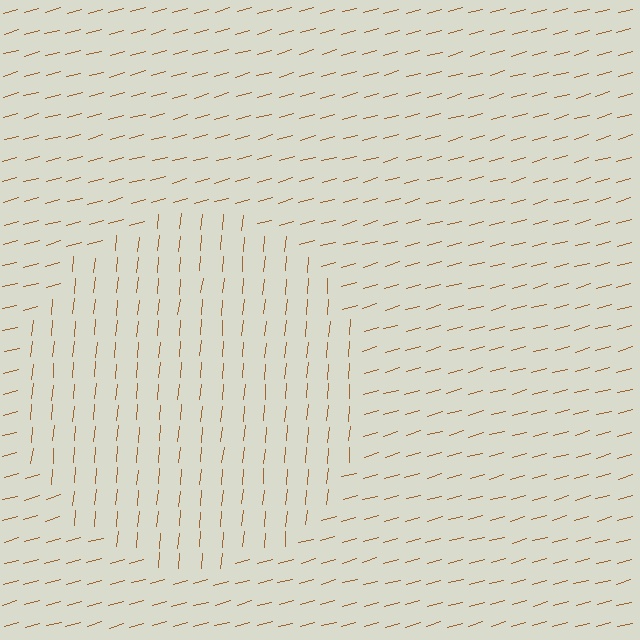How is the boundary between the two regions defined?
The boundary is defined purely by a change in line orientation (approximately 69 degrees difference). All lines are the same color and thickness.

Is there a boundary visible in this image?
Yes, there is a texture boundary formed by a change in line orientation.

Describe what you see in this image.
The image is filled with small brown line segments. A circle region in the image has lines oriented differently from the surrounding lines, creating a visible texture boundary.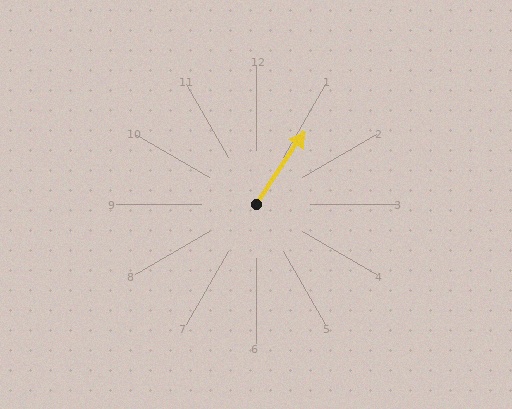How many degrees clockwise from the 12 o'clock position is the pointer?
Approximately 34 degrees.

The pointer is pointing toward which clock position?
Roughly 1 o'clock.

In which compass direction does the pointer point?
Northeast.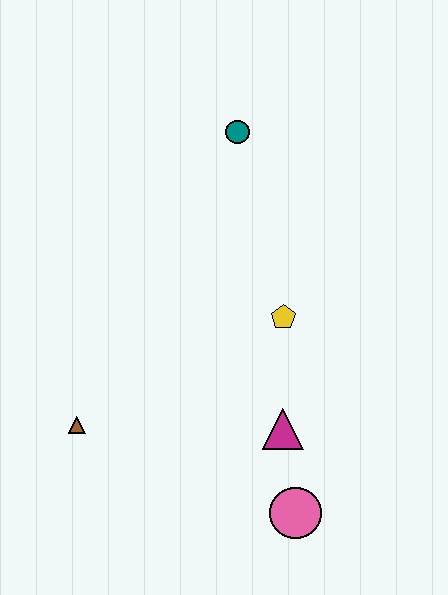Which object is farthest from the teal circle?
The pink circle is farthest from the teal circle.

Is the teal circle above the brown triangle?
Yes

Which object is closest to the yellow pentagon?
The magenta triangle is closest to the yellow pentagon.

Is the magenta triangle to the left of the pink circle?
Yes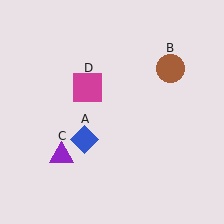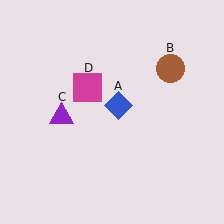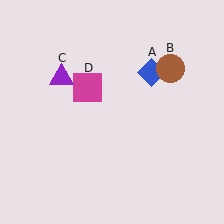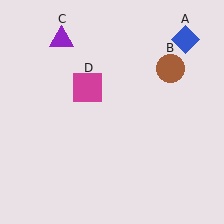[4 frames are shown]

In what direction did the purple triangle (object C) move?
The purple triangle (object C) moved up.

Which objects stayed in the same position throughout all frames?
Brown circle (object B) and magenta square (object D) remained stationary.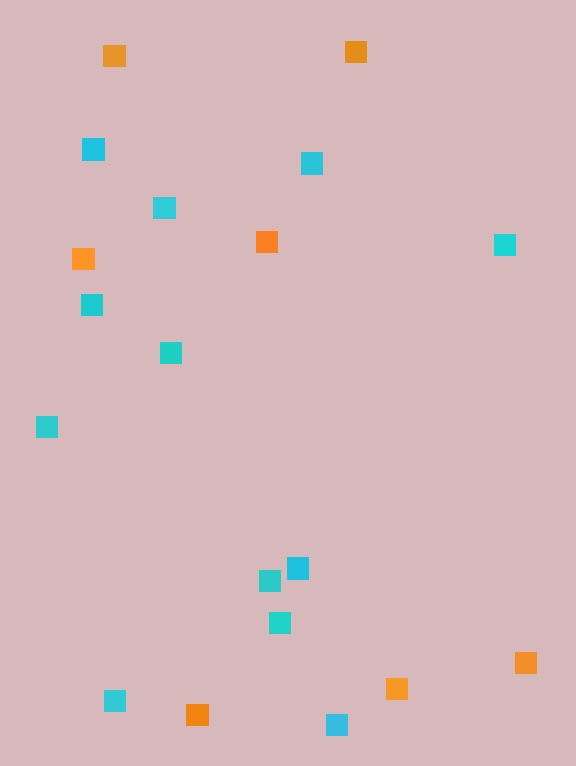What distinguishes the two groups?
There are 2 groups: one group of cyan squares (12) and one group of orange squares (7).